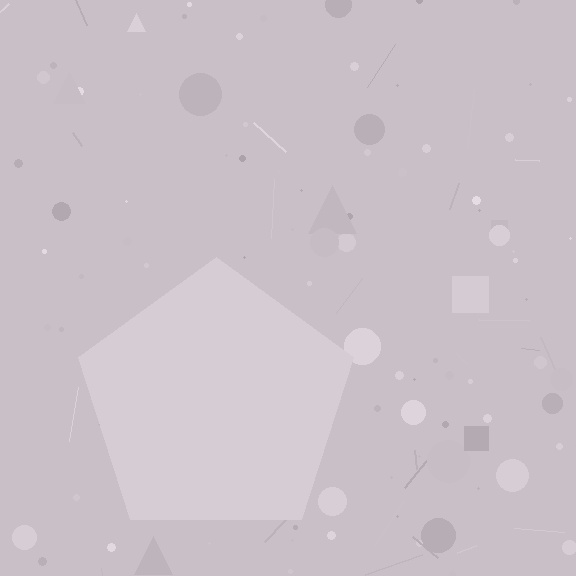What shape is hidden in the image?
A pentagon is hidden in the image.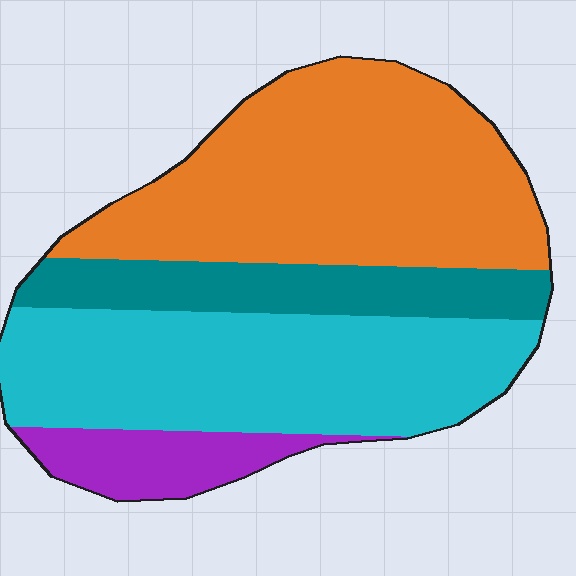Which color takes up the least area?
Purple, at roughly 10%.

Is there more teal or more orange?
Orange.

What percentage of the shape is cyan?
Cyan covers 35% of the shape.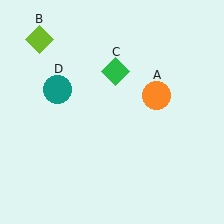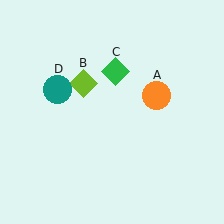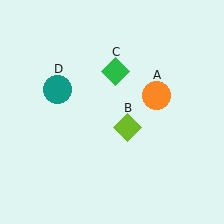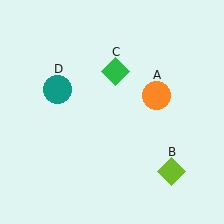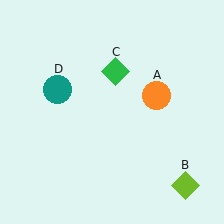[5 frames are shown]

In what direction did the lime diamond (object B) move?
The lime diamond (object B) moved down and to the right.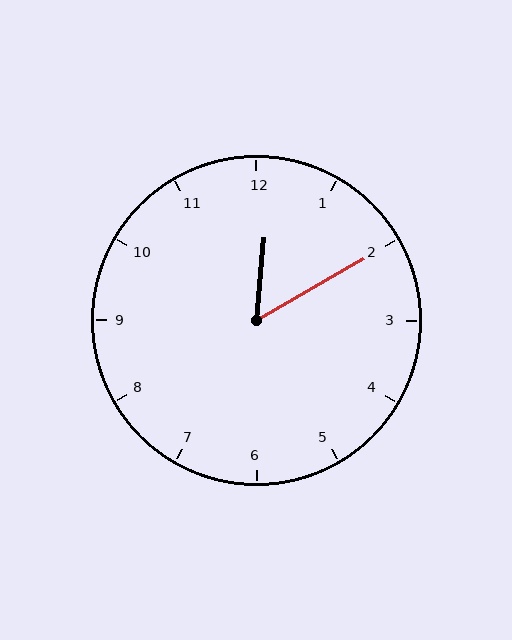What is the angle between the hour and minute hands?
Approximately 55 degrees.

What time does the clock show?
12:10.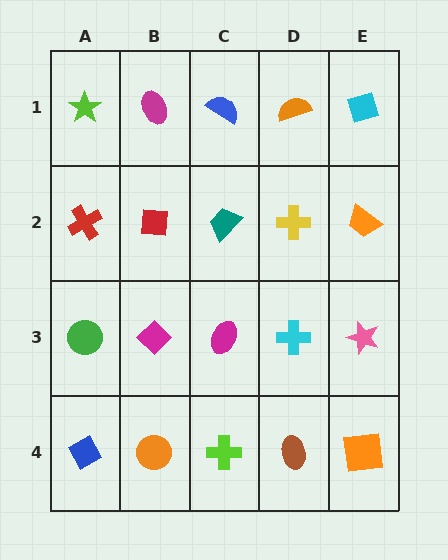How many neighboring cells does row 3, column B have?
4.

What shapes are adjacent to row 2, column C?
A blue semicircle (row 1, column C), a magenta ellipse (row 3, column C), a red square (row 2, column B), a yellow cross (row 2, column D).